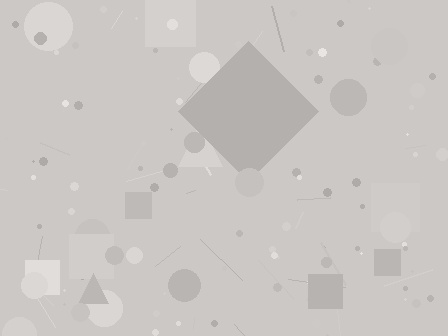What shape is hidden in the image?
A diamond is hidden in the image.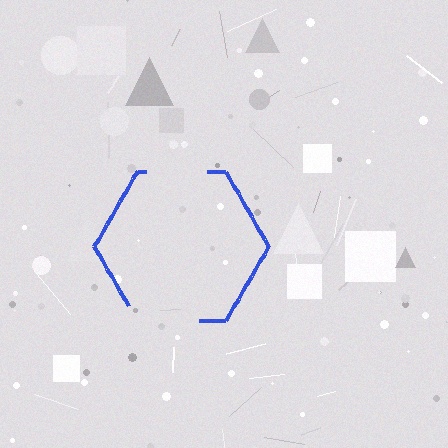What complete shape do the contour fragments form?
The contour fragments form a hexagon.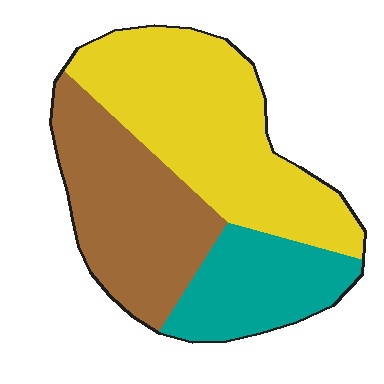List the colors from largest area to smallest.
From largest to smallest: yellow, brown, teal.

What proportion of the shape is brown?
Brown takes up about one third (1/3) of the shape.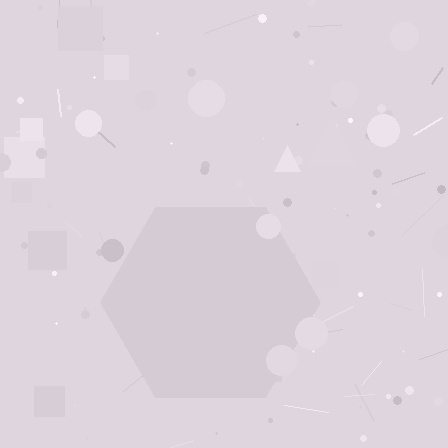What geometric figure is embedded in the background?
A hexagon is embedded in the background.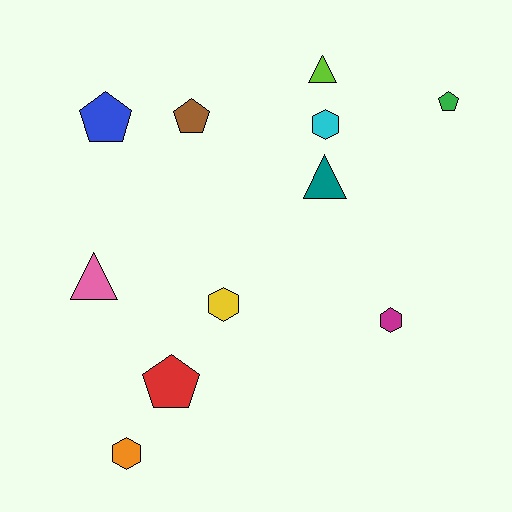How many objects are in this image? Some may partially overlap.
There are 11 objects.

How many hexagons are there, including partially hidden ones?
There are 4 hexagons.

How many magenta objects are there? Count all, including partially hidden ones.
There is 1 magenta object.